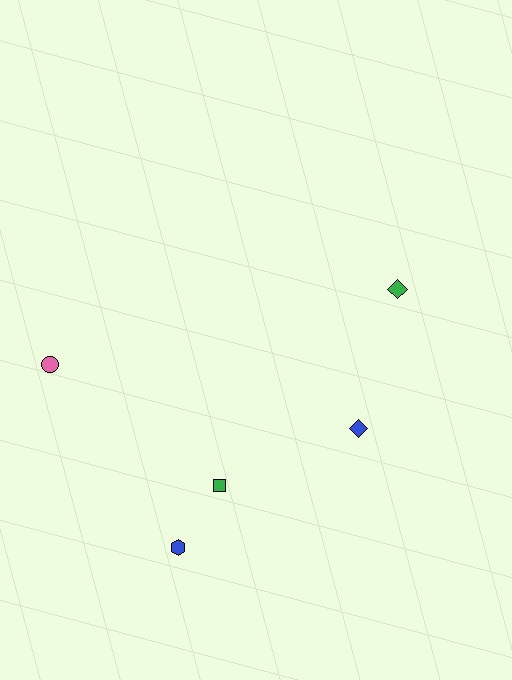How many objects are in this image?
There are 5 objects.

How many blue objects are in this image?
There are 2 blue objects.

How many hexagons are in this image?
There is 1 hexagon.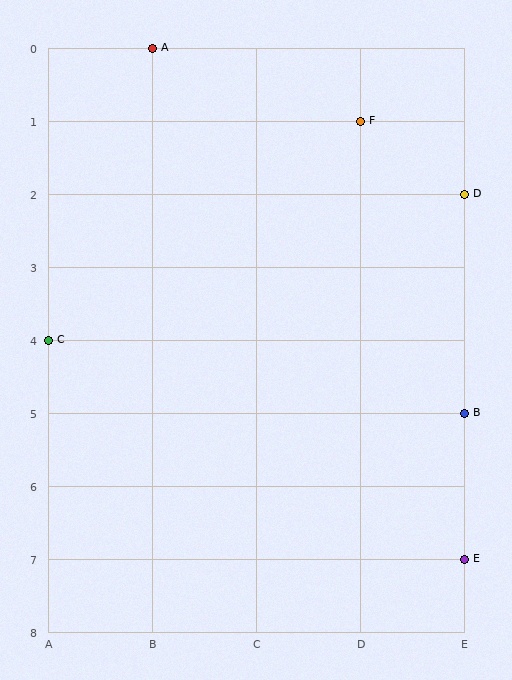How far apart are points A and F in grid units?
Points A and F are 2 columns and 1 row apart (about 2.2 grid units diagonally).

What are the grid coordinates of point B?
Point B is at grid coordinates (E, 5).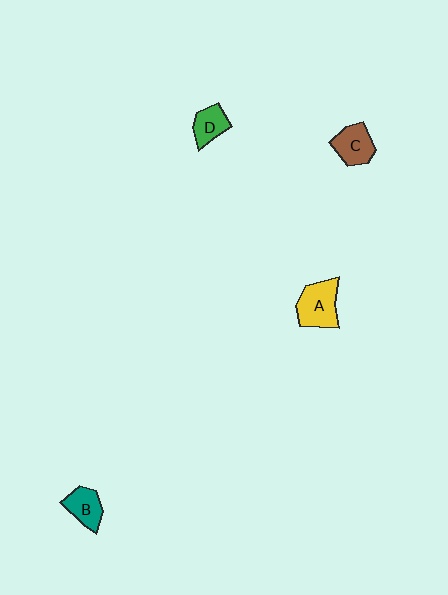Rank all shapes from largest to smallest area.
From largest to smallest: A (yellow), C (brown), B (teal), D (green).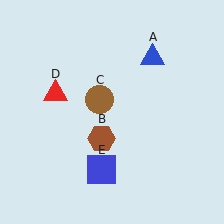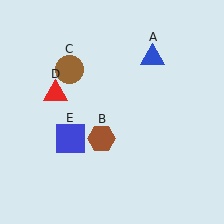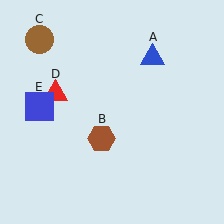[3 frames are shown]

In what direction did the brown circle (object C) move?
The brown circle (object C) moved up and to the left.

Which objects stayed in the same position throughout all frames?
Blue triangle (object A) and brown hexagon (object B) and red triangle (object D) remained stationary.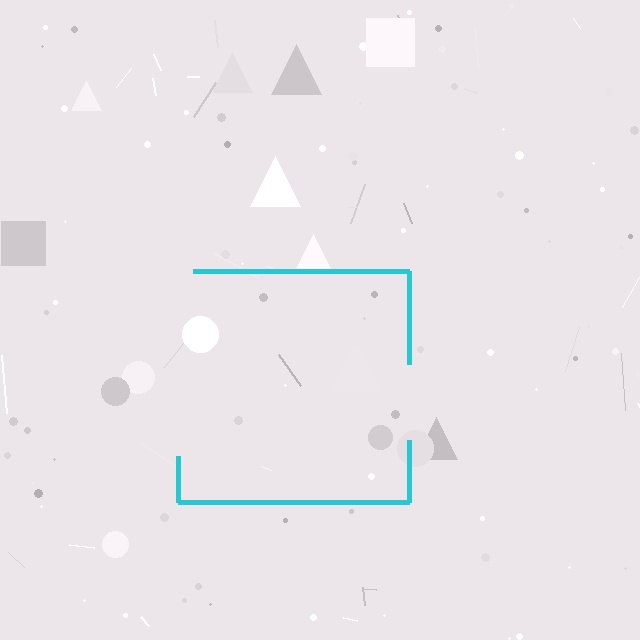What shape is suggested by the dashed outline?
The dashed outline suggests a square.